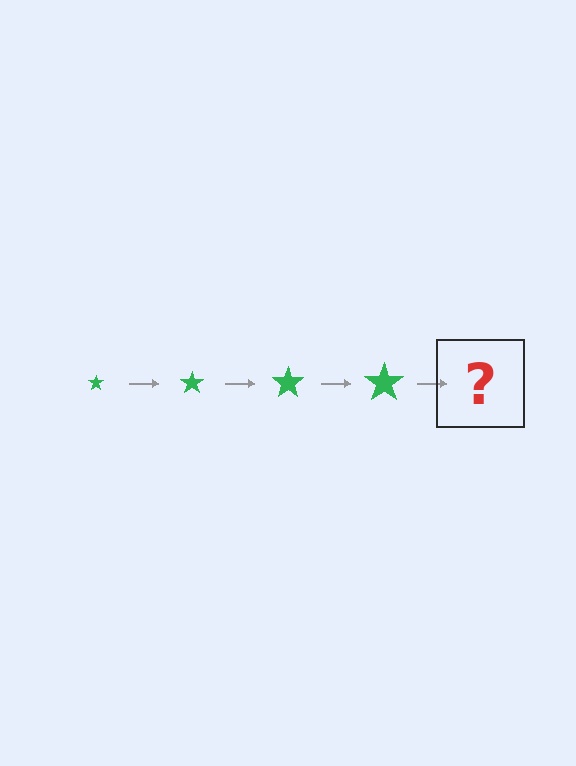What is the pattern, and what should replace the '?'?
The pattern is that the star gets progressively larger each step. The '?' should be a green star, larger than the previous one.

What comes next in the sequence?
The next element should be a green star, larger than the previous one.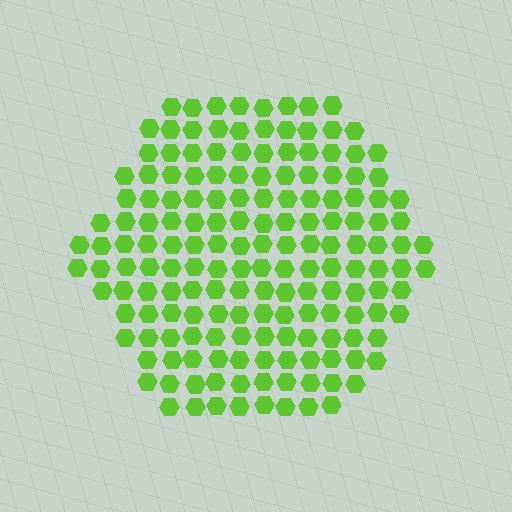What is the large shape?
The large shape is a hexagon.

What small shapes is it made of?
It is made of small hexagons.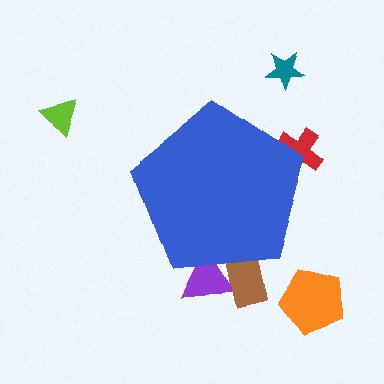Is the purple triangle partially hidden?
Yes, the purple triangle is partially hidden behind the blue pentagon.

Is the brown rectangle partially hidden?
Yes, the brown rectangle is partially hidden behind the blue pentagon.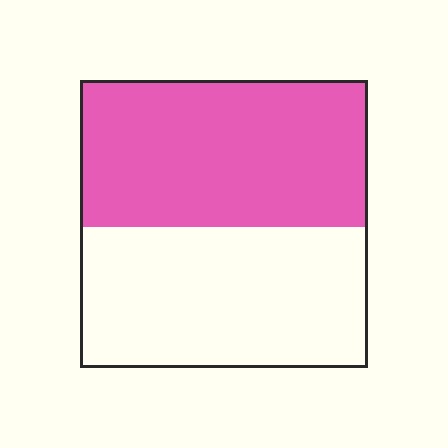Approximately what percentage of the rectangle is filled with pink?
Approximately 50%.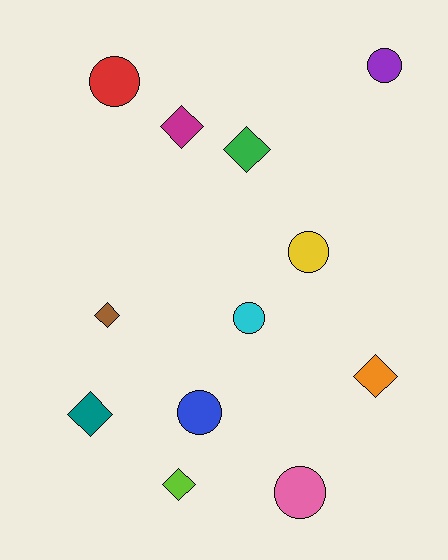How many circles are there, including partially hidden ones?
There are 6 circles.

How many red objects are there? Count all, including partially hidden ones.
There is 1 red object.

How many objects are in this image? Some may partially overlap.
There are 12 objects.